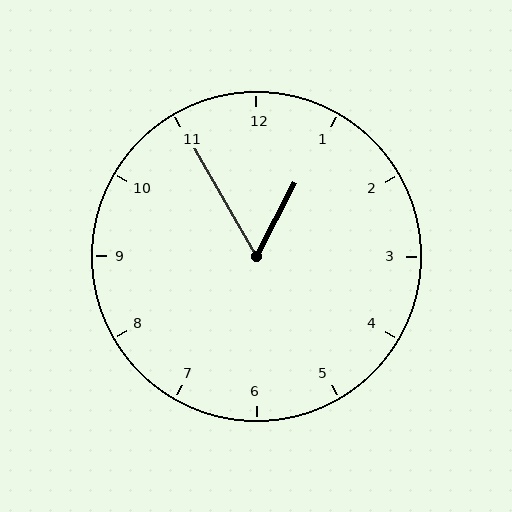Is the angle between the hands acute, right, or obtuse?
It is acute.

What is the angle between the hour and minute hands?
Approximately 58 degrees.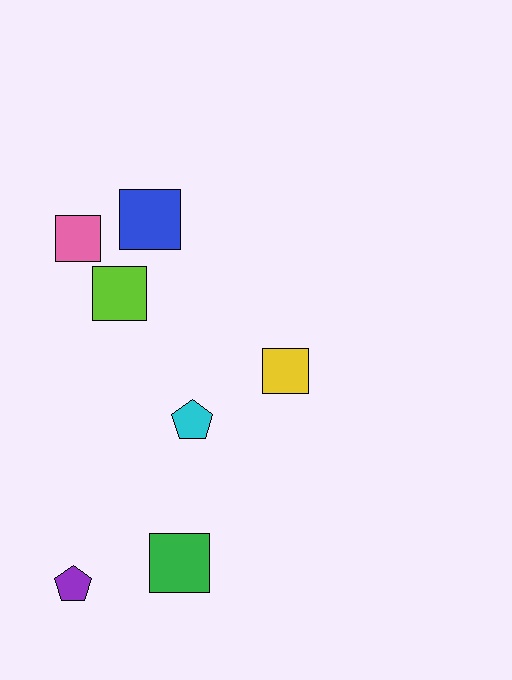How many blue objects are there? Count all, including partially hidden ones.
There is 1 blue object.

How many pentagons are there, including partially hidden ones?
There are 2 pentagons.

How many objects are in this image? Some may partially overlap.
There are 7 objects.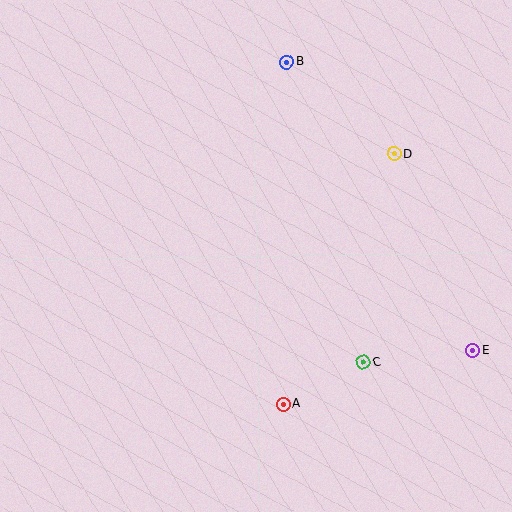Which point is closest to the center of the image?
Point A at (283, 404) is closest to the center.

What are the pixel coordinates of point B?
Point B is at (287, 62).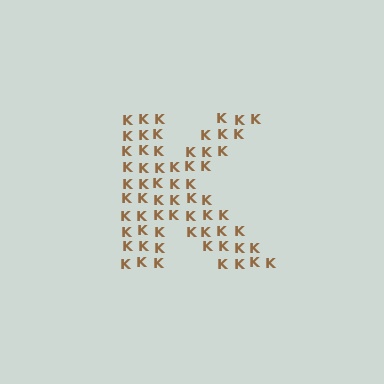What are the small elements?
The small elements are letter K's.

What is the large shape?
The large shape is the letter K.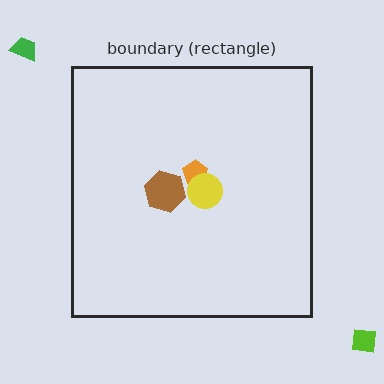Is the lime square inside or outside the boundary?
Outside.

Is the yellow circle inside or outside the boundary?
Inside.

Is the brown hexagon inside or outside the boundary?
Inside.